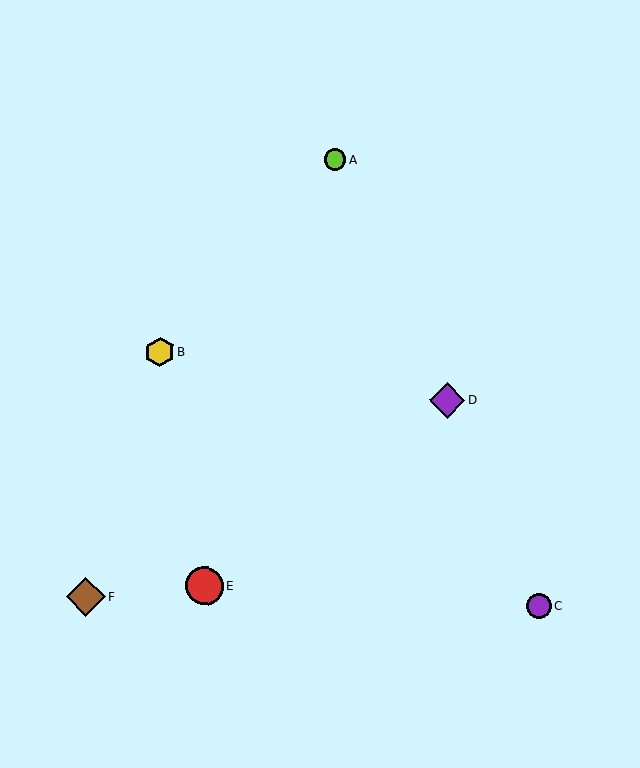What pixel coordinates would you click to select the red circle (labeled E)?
Click at (204, 585) to select the red circle E.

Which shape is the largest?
The brown diamond (labeled F) is the largest.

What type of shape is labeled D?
Shape D is a purple diamond.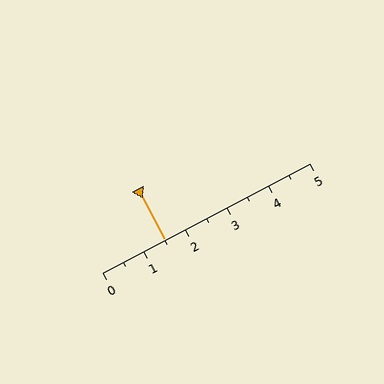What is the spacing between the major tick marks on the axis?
The major ticks are spaced 1 apart.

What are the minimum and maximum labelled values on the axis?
The axis runs from 0 to 5.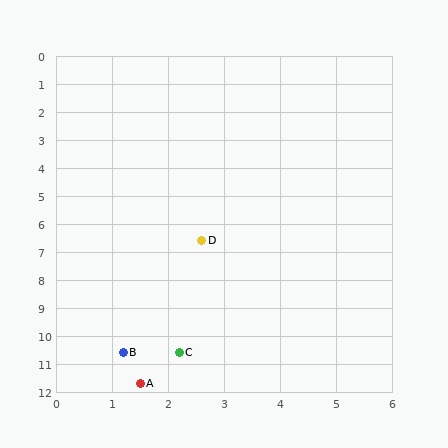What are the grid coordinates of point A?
Point A is at approximately (1.5, 11.7).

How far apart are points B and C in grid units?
Points B and C are about 1.0 grid units apart.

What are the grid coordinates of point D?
Point D is at approximately (2.6, 6.6).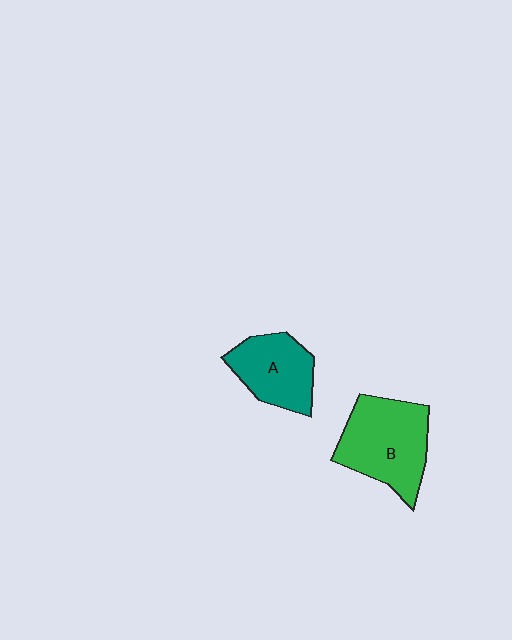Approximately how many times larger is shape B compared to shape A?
Approximately 1.4 times.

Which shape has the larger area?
Shape B (green).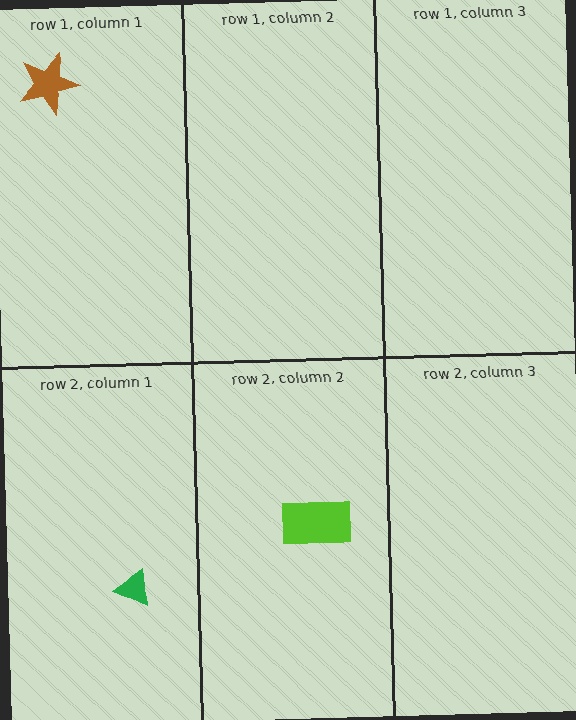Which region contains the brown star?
The row 1, column 1 region.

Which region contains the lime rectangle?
The row 2, column 2 region.